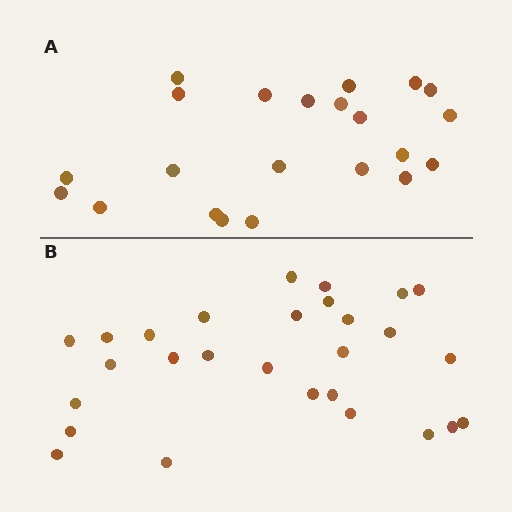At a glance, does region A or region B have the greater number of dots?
Region B (the bottom region) has more dots.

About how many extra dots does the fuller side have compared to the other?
Region B has about 6 more dots than region A.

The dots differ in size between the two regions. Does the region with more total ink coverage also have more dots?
No. Region A has more total ink coverage because its dots are larger, but region B actually contains more individual dots. Total area can be misleading — the number of items is what matters here.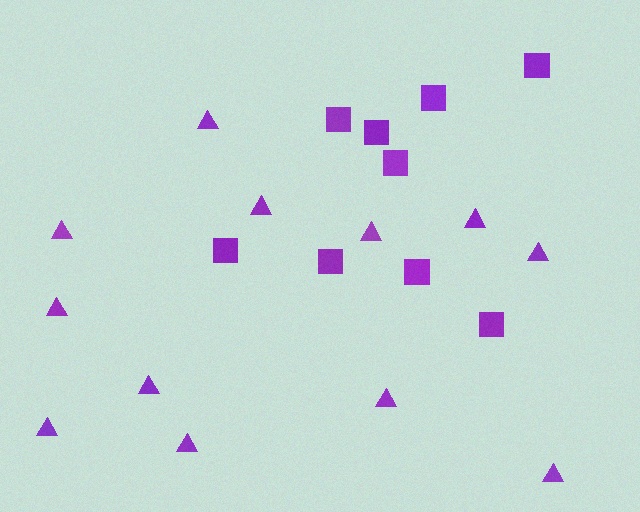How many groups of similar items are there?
There are 2 groups: one group of triangles (12) and one group of squares (9).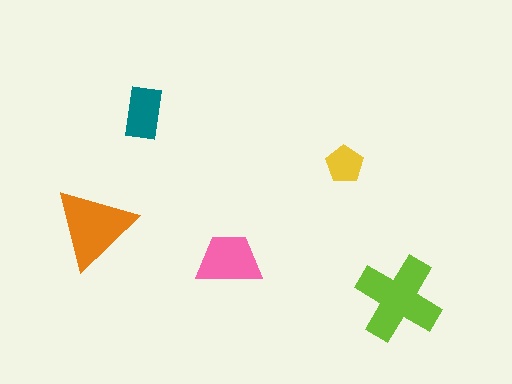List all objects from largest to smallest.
The lime cross, the orange triangle, the pink trapezoid, the teal rectangle, the yellow pentagon.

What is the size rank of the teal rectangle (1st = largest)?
4th.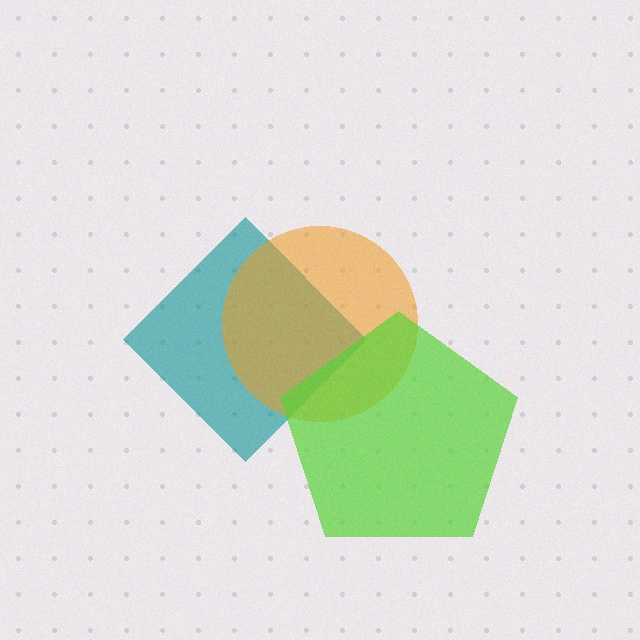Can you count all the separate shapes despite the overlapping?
Yes, there are 3 separate shapes.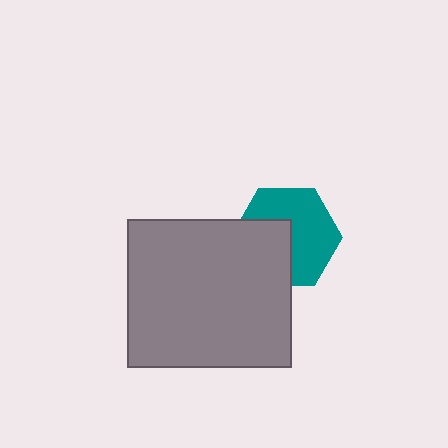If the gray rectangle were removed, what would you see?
You would see the complete teal hexagon.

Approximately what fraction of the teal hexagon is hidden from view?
Roughly 40% of the teal hexagon is hidden behind the gray rectangle.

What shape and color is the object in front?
The object in front is a gray rectangle.